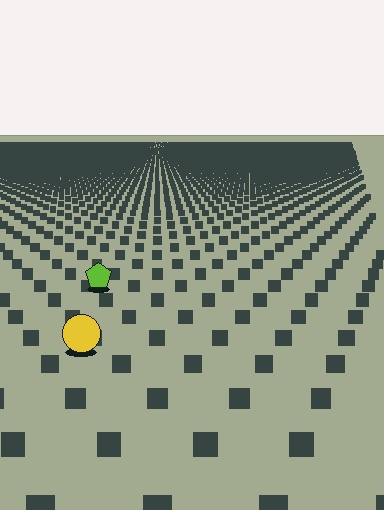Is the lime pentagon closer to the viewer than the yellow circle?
No. The yellow circle is closer — you can tell from the texture gradient: the ground texture is coarser near it.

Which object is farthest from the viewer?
The lime pentagon is farthest from the viewer. It appears smaller and the ground texture around it is denser.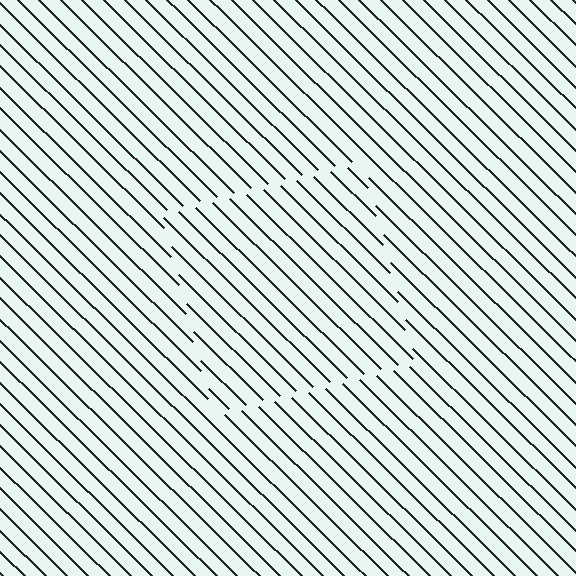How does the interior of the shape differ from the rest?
The interior of the shape contains the same grating, shifted by half a period — the contour is defined by the phase discontinuity where line-ends from the inner and outer gratings abut.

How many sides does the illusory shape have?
4 sides — the line-ends trace a square.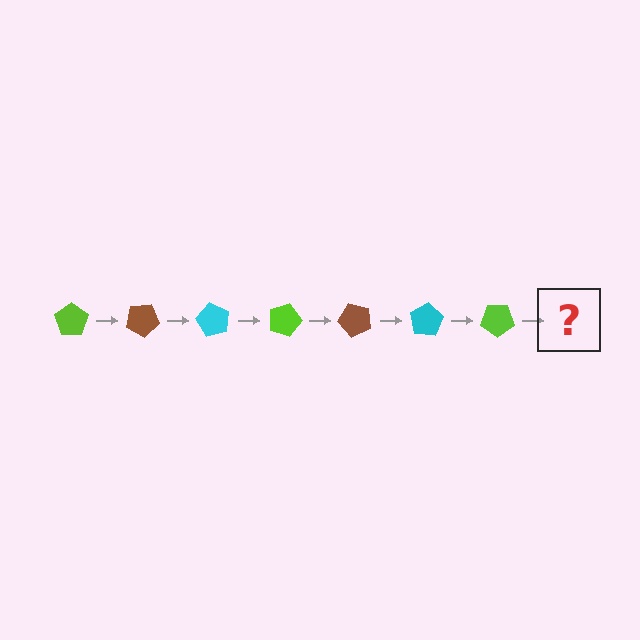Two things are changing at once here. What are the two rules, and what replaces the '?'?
The two rules are that it rotates 30 degrees each step and the color cycles through lime, brown, and cyan. The '?' should be a brown pentagon, rotated 210 degrees from the start.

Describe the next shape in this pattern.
It should be a brown pentagon, rotated 210 degrees from the start.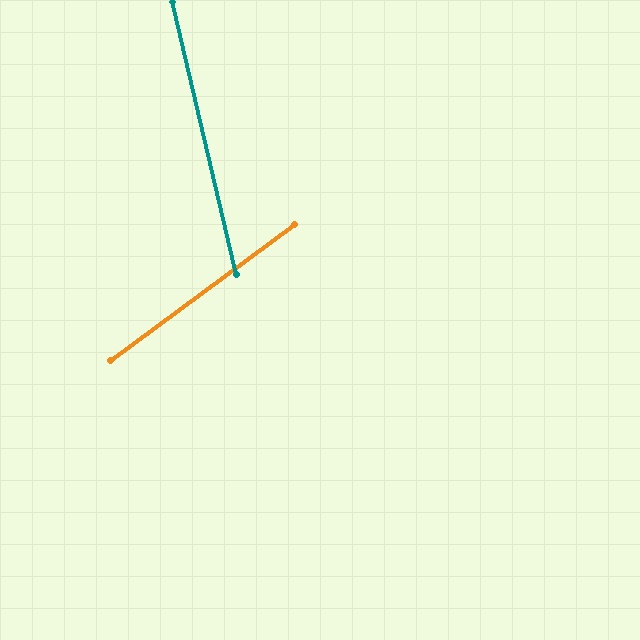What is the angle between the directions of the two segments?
Approximately 67 degrees.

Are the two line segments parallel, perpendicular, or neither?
Neither parallel nor perpendicular — they differ by about 67°.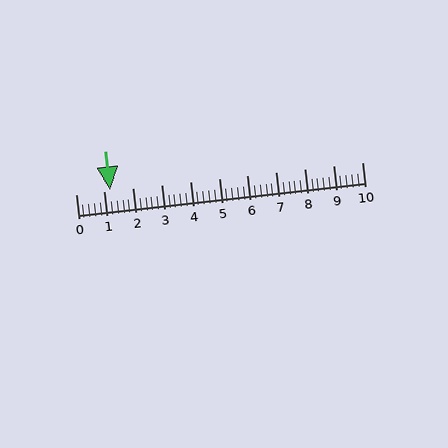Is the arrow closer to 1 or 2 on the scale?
The arrow is closer to 1.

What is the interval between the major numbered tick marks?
The major tick marks are spaced 1 units apart.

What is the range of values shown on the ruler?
The ruler shows values from 0 to 10.